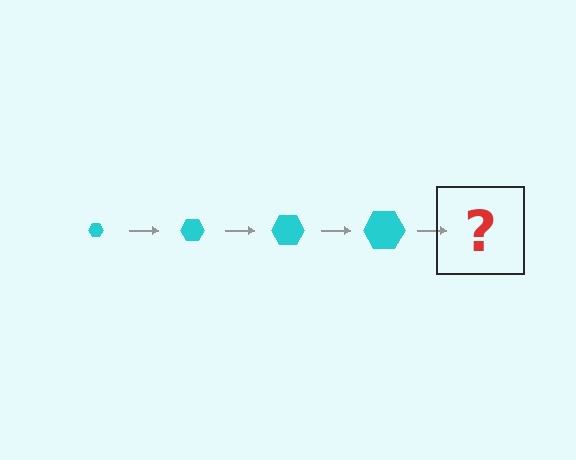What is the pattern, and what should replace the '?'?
The pattern is that the hexagon gets progressively larger each step. The '?' should be a cyan hexagon, larger than the previous one.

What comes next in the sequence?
The next element should be a cyan hexagon, larger than the previous one.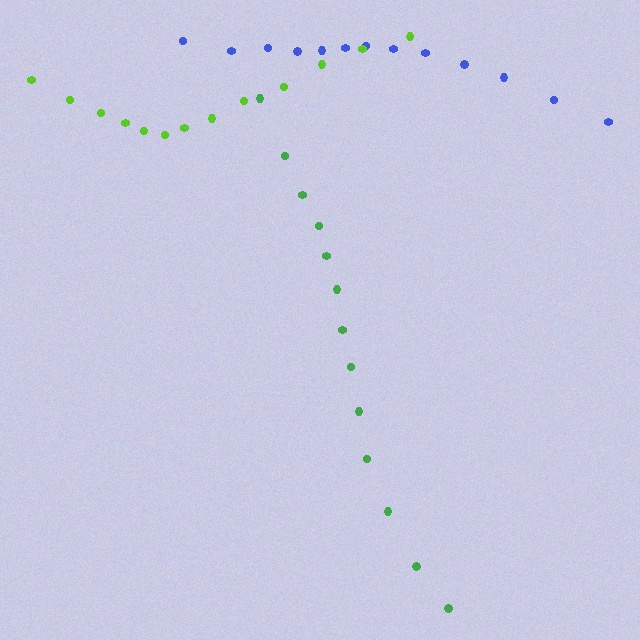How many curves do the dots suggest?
There are 3 distinct paths.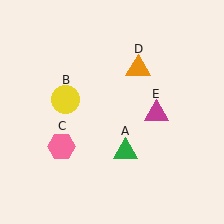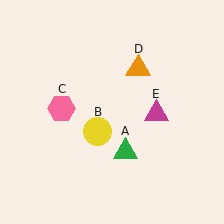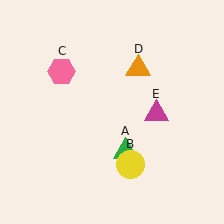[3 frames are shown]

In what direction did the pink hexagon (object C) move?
The pink hexagon (object C) moved up.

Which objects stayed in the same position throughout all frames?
Green triangle (object A) and orange triangle (object D) and magenta triangle (object E) remained stationary.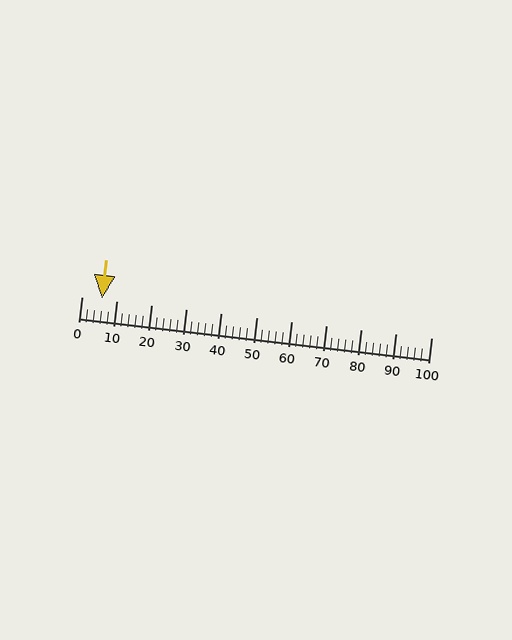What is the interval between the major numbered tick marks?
The major tick marks are spaced 10 units apart.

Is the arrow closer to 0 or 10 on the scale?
The arrow is closer to 10.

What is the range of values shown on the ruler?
The ruler shows values from 0 to 100.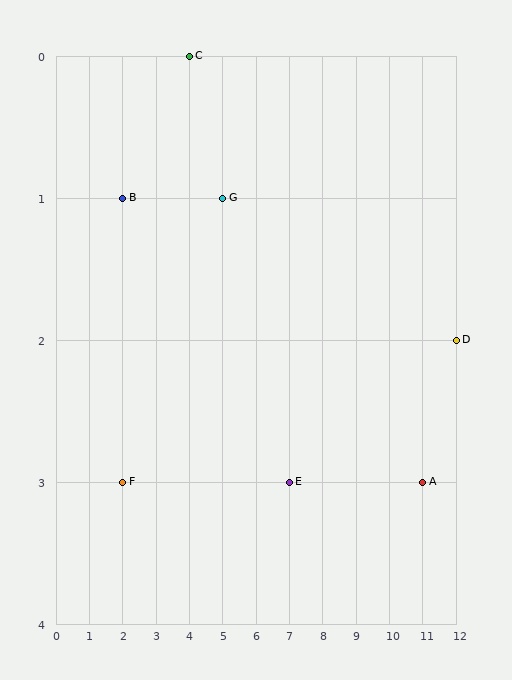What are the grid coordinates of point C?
Point C is at grid coordinates (4, 0).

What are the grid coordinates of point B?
Point B is at grid coordinates (2, 1).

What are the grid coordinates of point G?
Point G is at grid coordinates (5, 1).